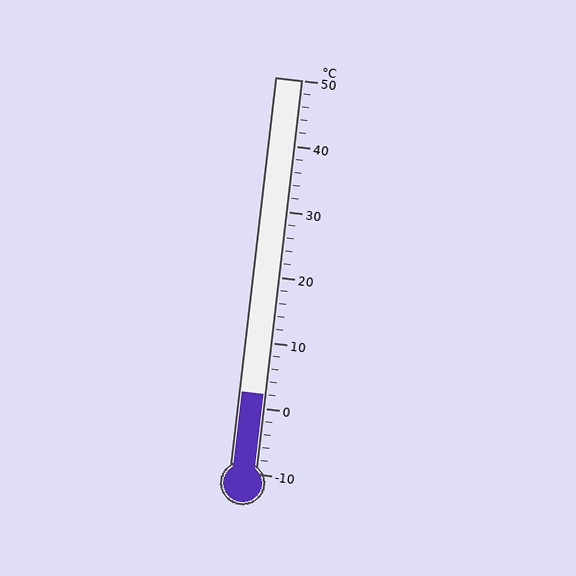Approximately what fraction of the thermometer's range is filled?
The thermometer is filled to approximately 20% of its range.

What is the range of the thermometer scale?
The thermometer scale ranges from -10°C to 50°C.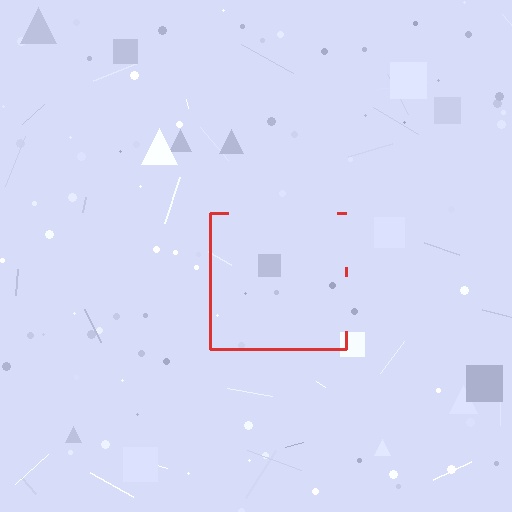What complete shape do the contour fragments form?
The contour fragments form a square.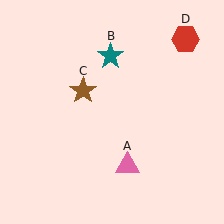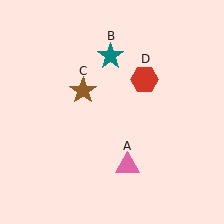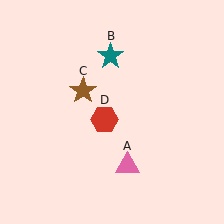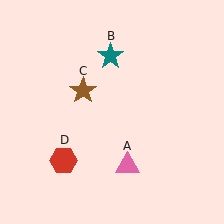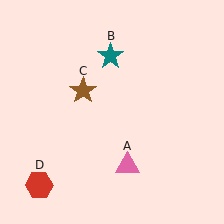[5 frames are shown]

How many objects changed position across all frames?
1 object changed position: red hexagon (object D).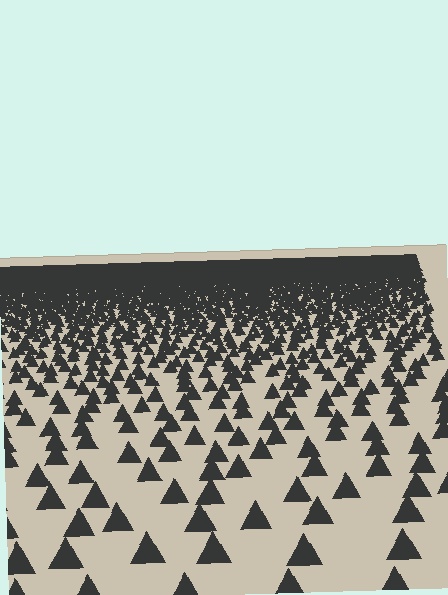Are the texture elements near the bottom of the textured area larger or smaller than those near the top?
Larger. Near the bottom, elements are closer to the viewer and appear at a bigger on-screen size.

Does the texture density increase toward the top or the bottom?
Density increases toward the top.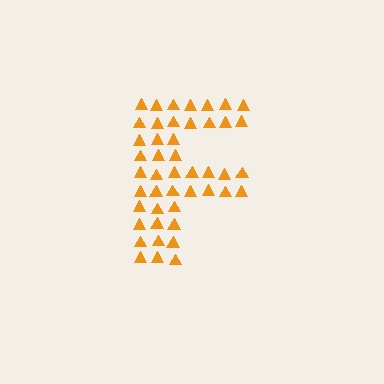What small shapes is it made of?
It is made of small triangles.